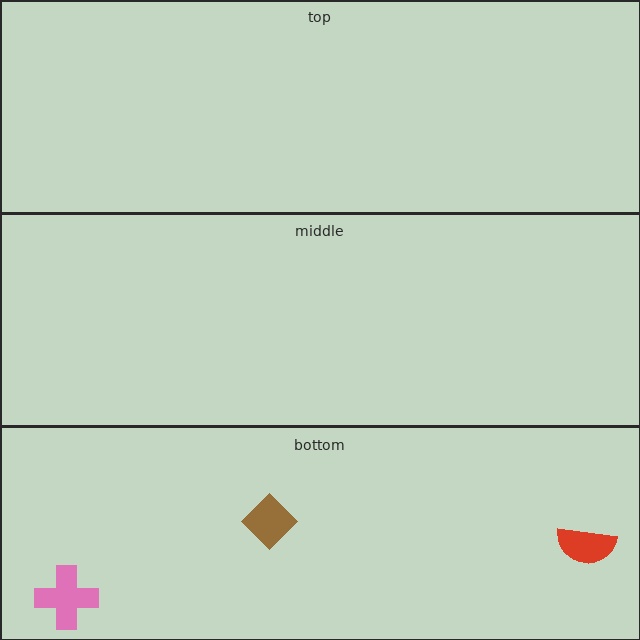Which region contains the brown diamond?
The bottom region.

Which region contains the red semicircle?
The bottom region.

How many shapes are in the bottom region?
3.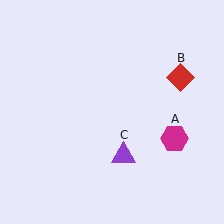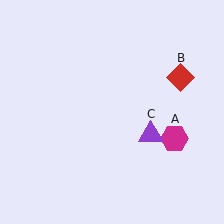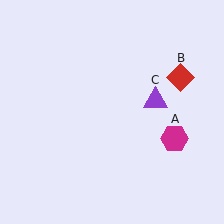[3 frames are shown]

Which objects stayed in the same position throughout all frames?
Magenta hexagon (object A) and red diamond (object B) remained stationary.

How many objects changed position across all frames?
1 object changed position: purple triangle (object C).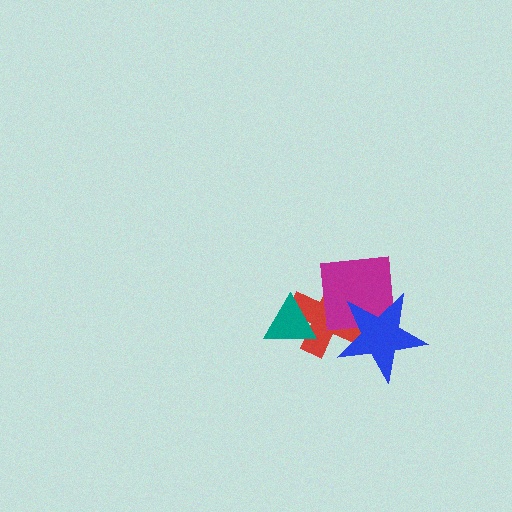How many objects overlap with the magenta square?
2 objects overlap with the magenta square.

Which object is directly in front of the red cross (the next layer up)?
The magenta square is directly in front of the red cross.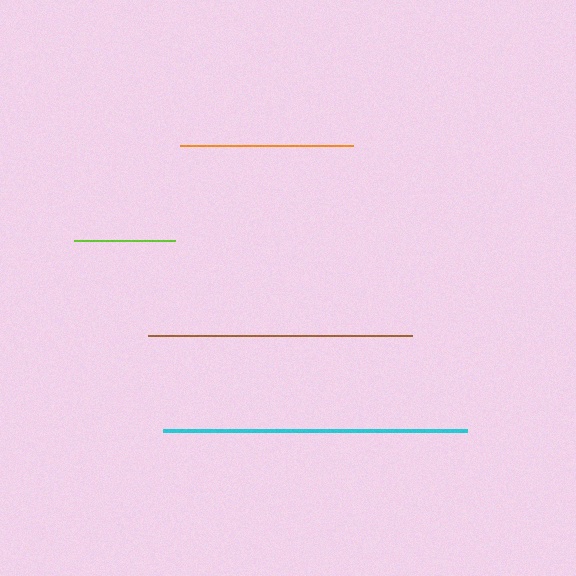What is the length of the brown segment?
The brown segment is approximately 264 pixels long.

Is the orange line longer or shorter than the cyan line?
The cyan line is longer than the orange line.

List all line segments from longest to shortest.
From longest to shortest: cyan, brown, orange, lime.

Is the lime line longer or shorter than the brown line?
The brown line is longer than the lime line.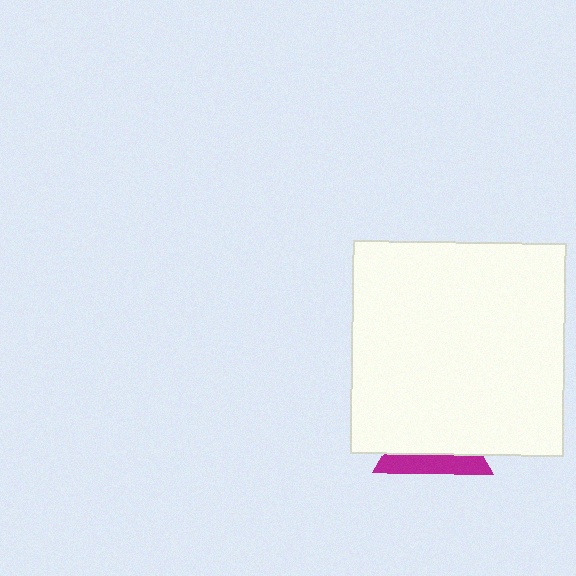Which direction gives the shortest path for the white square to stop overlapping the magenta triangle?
Moving up gives the shortest separation.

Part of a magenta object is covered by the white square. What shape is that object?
It is a triangle.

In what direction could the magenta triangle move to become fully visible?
The magenta triangle could move down. That would shift it out from behind the white square entirely.